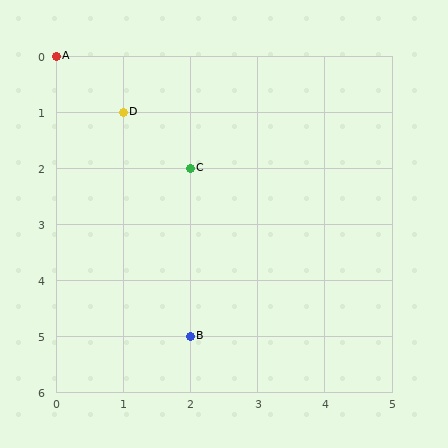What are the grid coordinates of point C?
Point C is at grid coordinates (2, 2).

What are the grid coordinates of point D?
Point D is at grid coordinates (1, 1).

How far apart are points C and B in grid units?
Points C and B are 3 rows apart.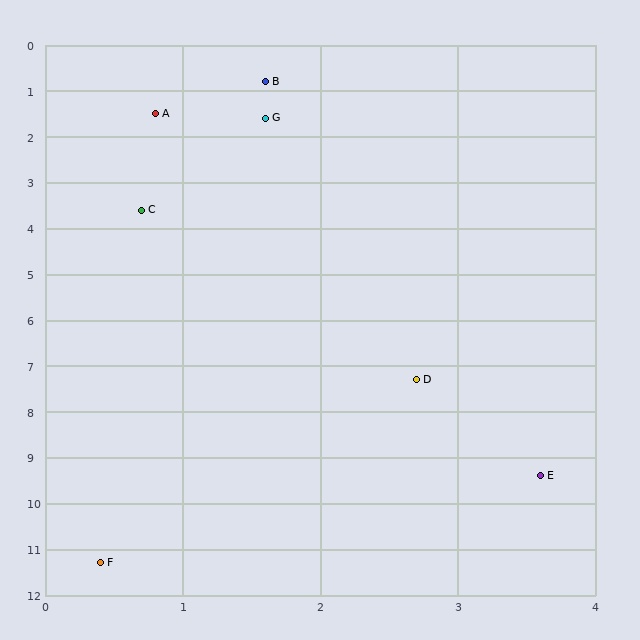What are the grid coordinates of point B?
Point B is at approximately (1.6, 0.8).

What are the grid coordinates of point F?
Point F is at approximately (0.4, 11.3).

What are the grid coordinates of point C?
Point C is at approximately (0.7, 3.6).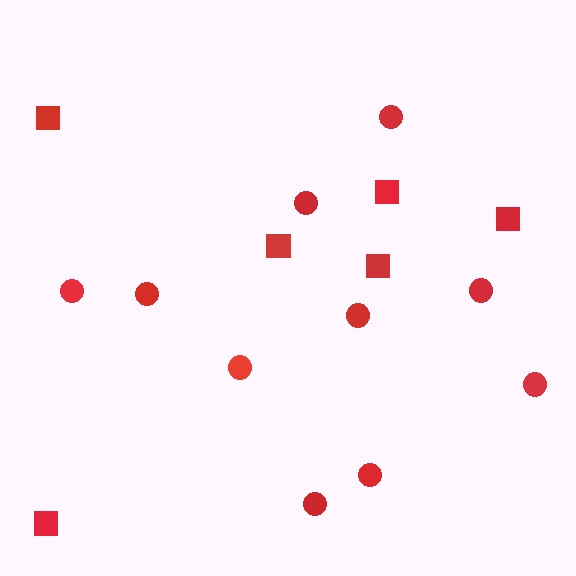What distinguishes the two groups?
There are 2 groups: one group of squares (6) and one group of circles (10).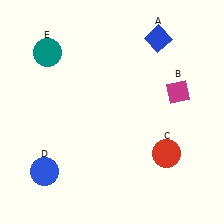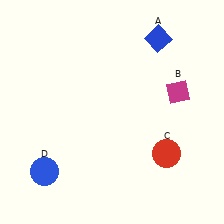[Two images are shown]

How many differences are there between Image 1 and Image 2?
There is 1 difference between the two images.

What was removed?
The teal circle (E) was removed in Image 2.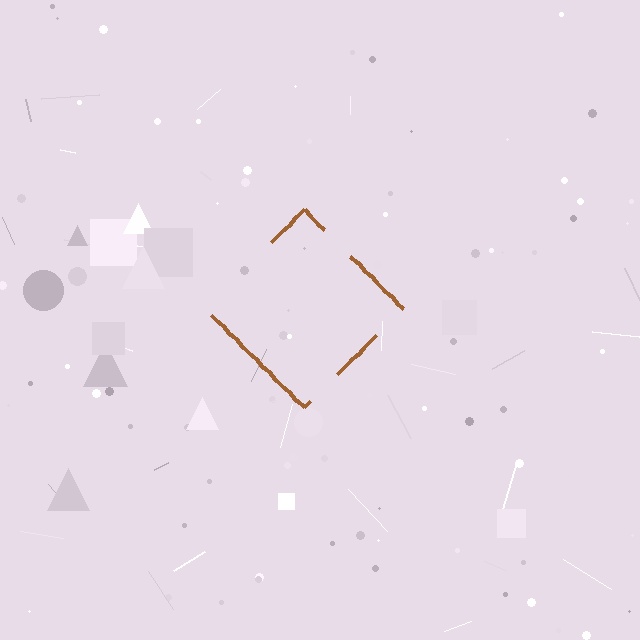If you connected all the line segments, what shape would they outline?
They would outline a diamond.